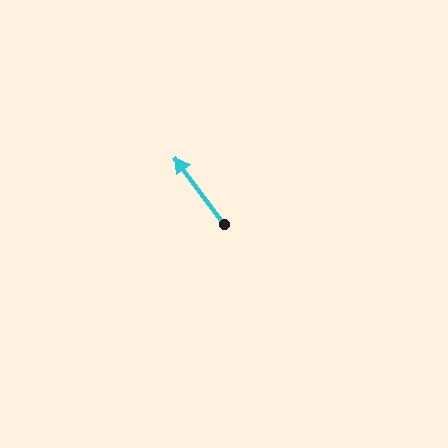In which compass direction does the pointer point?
Northwest.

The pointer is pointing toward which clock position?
Roughly 11 o'clock.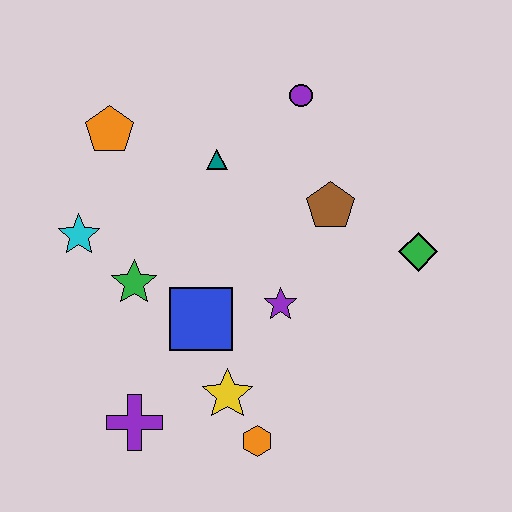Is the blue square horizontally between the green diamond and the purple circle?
No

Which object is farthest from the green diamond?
The cyan star is farthest from the green diamond.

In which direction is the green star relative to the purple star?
The green star is to the left of the purple star.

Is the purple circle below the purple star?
No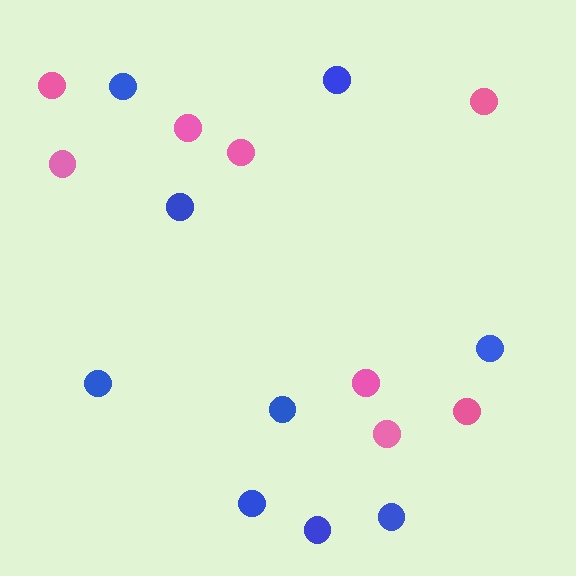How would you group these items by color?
There are 2 groups: one group of blue circles (9) and one group of pink circles (8).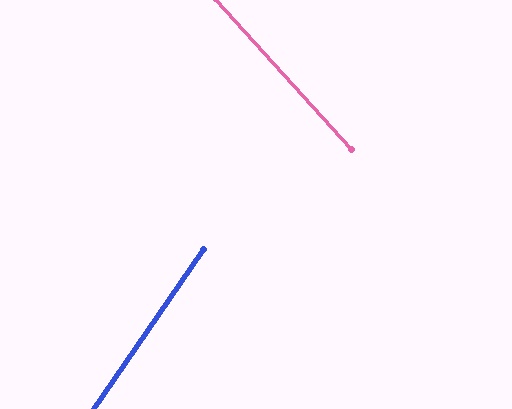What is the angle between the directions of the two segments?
Approximately 77 degrees.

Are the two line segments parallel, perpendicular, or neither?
Neither parallel nor perpendicular — they differ by about 77°.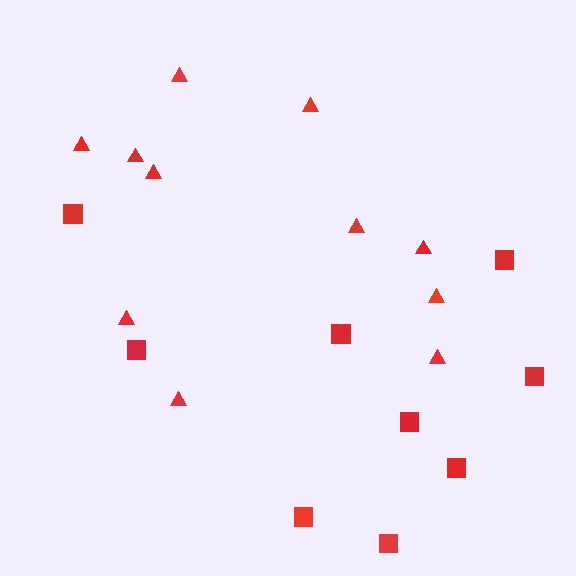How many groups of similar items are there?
There are 2 groups: one group of triangles (11) and one group of squares (9).